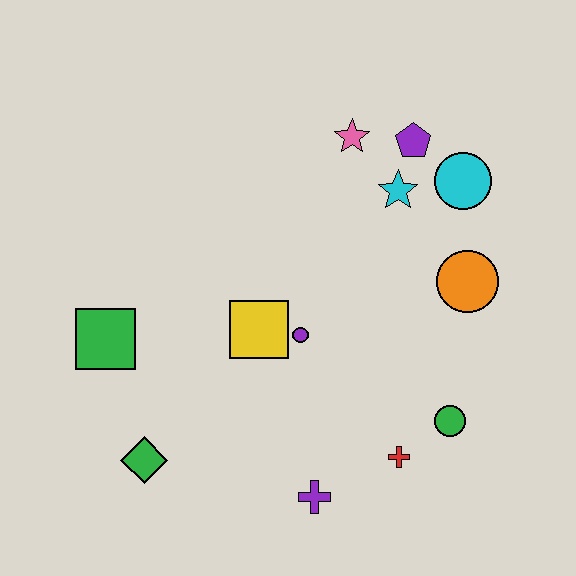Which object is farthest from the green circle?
The green square is farthest from the green circle.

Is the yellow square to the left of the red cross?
Yes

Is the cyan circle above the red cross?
Yes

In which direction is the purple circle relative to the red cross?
The purple circle is above the red cross.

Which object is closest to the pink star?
The purple pentagon is closest to the pink star.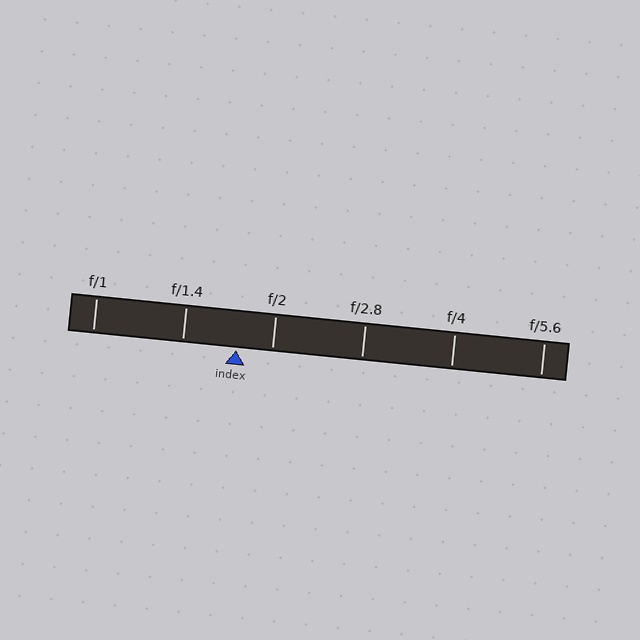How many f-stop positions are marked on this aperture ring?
There are 6 f-stop positions marked.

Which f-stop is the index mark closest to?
The index mark is closest to f/2.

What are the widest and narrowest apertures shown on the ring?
The widest aperture shown is f/1 and the narrowest is f/5.6.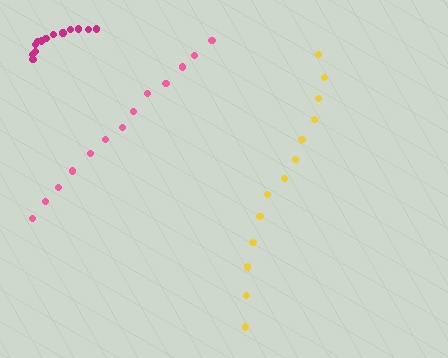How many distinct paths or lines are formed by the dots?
There are 3 distinct paths.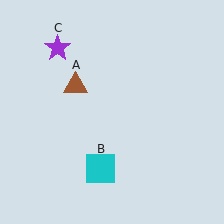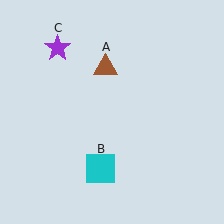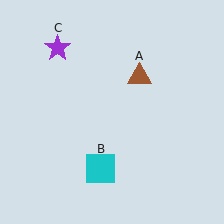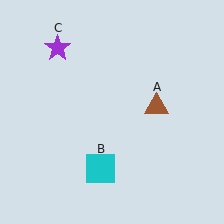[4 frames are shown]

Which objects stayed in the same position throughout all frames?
Cyan square (object B) and purple star (object C) remained stationary.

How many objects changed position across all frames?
1 object changed position: brown triangle (object A).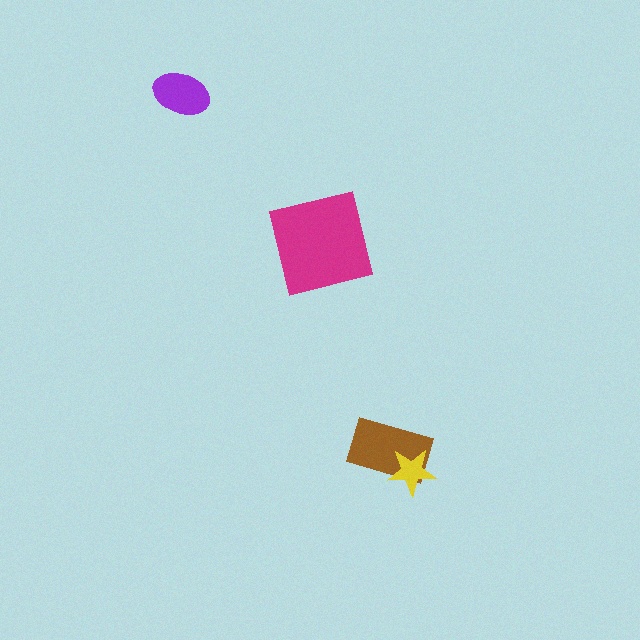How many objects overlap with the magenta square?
0 objects overlap with the magenta square.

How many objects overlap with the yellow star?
1 object overlaps with the yellow star.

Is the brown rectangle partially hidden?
Yes, it is partially covered by another shape.